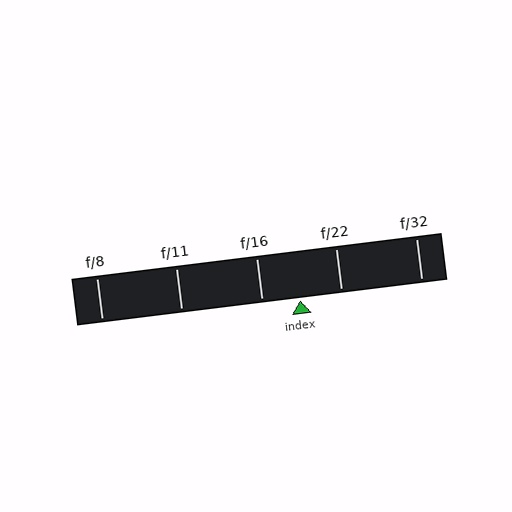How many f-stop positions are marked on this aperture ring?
There are 5 f-stop positions marked.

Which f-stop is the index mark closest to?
The index mark is closest to f/16.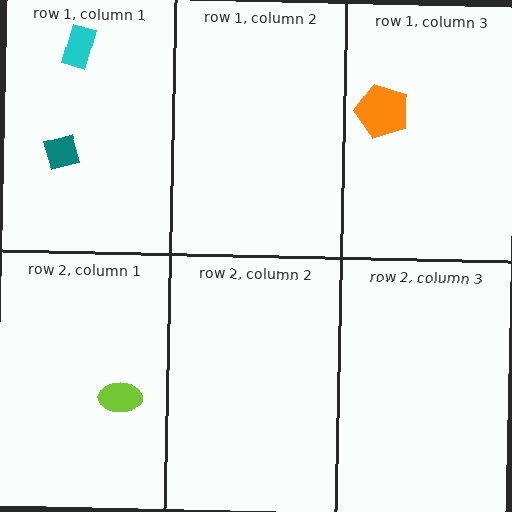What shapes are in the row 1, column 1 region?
The teal diamond, the cyan rectangle.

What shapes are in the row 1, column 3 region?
The orange pentagon.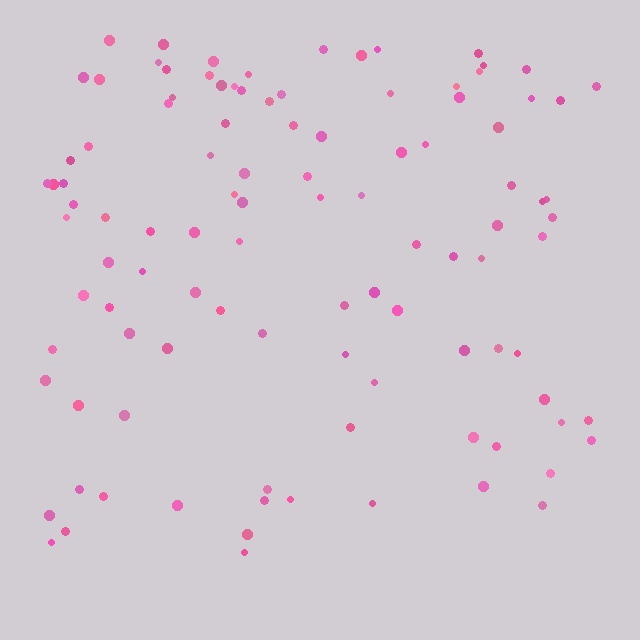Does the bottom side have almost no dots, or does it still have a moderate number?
Still a moderate number, just noticeably fewer than the top.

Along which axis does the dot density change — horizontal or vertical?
Vertical.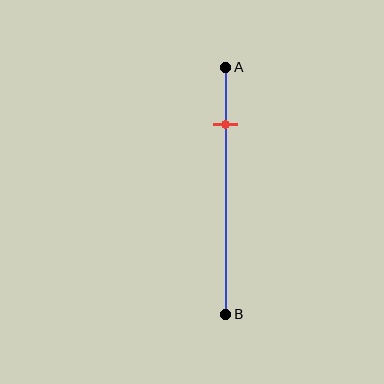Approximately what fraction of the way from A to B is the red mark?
The red mark is approximately 25% of the way from A to B.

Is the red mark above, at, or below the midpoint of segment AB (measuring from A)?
The red mark is above the midpoint of segment AB.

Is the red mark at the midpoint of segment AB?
No, the mark is at about 25% from A, not at the 50% midpoint.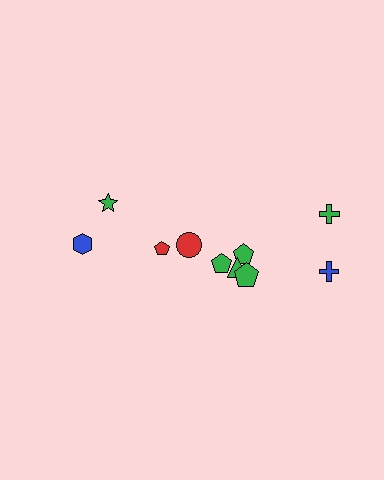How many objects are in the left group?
There are 4 objects.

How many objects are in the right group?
There are 6 objects.